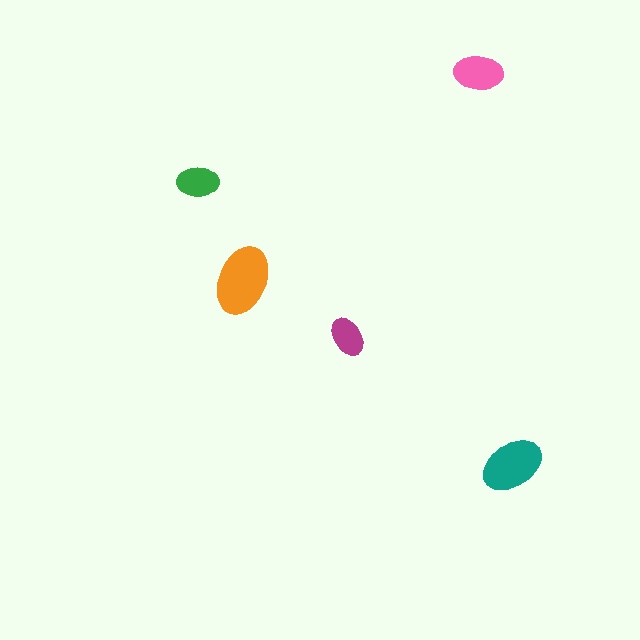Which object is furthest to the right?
The teal ellipse is rightmost.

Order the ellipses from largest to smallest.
the orange one, the teal one, the pink one, the green one, the magenta one.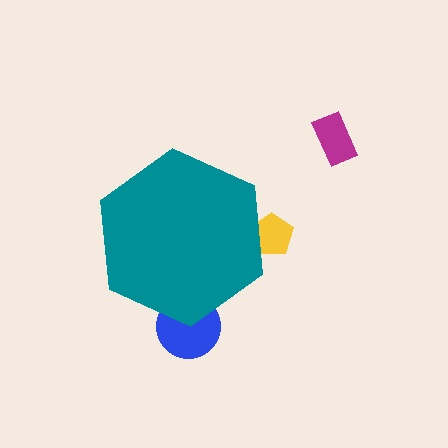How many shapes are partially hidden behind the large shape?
2 shapes are partially hidden.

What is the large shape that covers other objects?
A teal hexagon.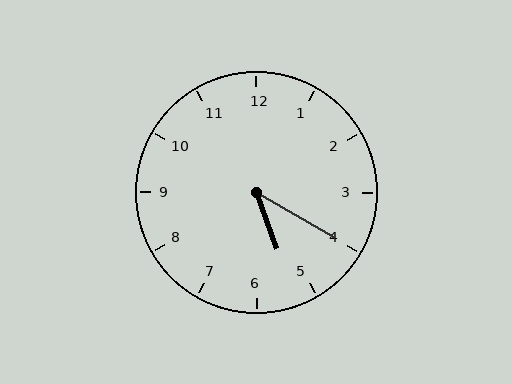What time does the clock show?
5:20.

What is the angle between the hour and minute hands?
Approximately 40 degrees.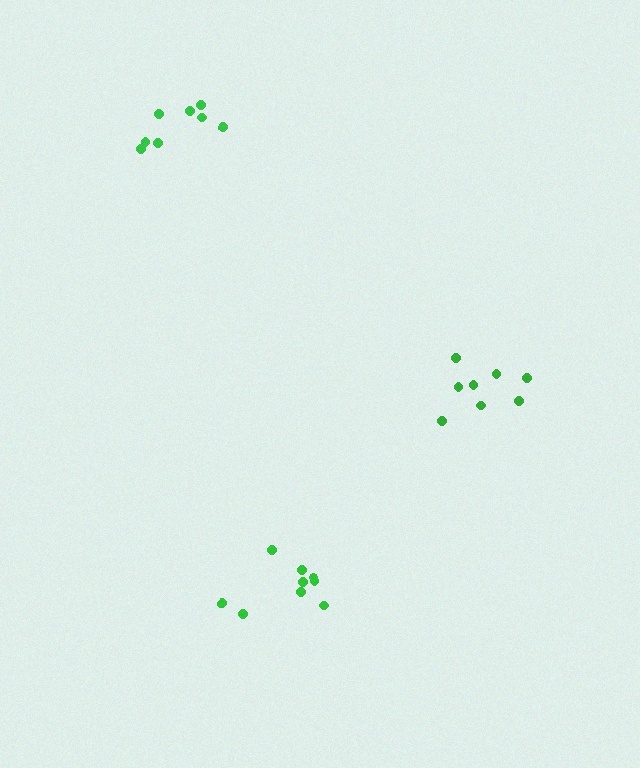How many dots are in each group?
Group 1: 8 dots, Group 2: 8 dots, Group 3: 9 dots (25 total).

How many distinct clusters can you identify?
There are 3 distinct clusters.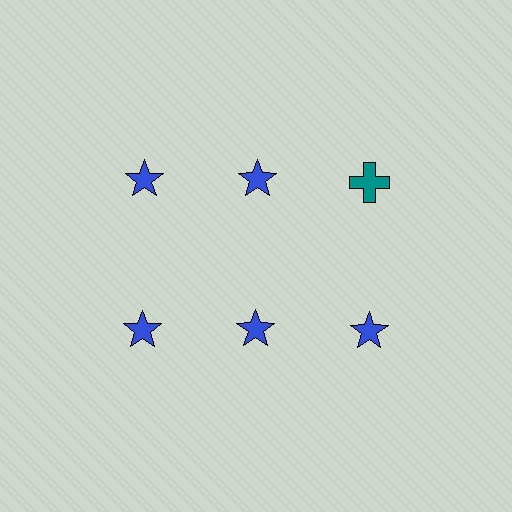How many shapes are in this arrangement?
There are 6 shapes arranged in a grid pattern.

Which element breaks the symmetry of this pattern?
The teal cross in the top row, center column breaks the symmetry. All other shapes are blue stars.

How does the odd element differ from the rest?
It differs in both color (teal instead of blue) and shape (cross instead of star).